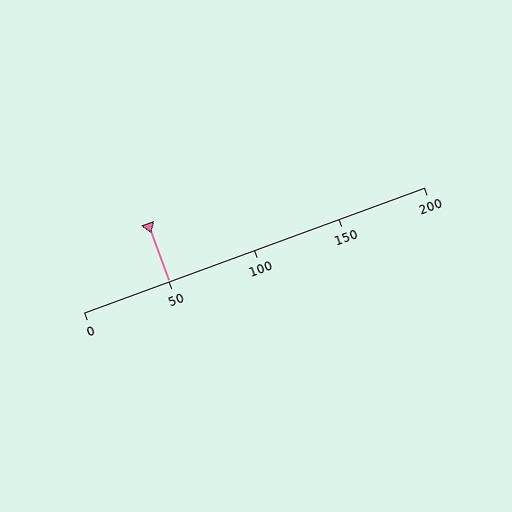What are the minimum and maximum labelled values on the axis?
The axis runs from 0 to 200.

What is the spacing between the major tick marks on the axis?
The major ticks are spaced 50 apart.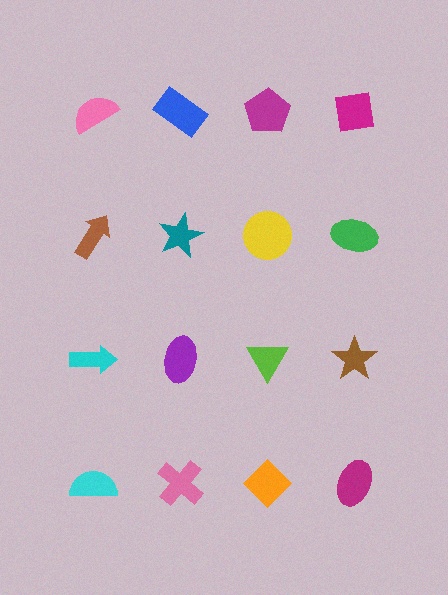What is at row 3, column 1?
A cyan arrow.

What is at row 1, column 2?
A blue rectangle.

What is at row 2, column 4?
A green ellipse.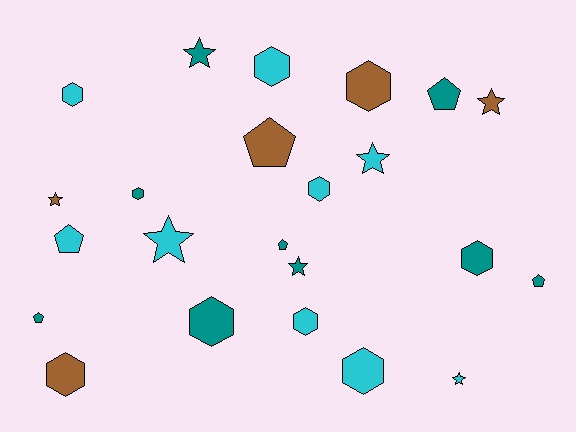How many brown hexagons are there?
There are 2 brown hexagons.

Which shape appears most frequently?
Hexagon, with 10 objects.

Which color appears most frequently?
Cyan, with 9 objects.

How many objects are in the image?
There are 23 objects.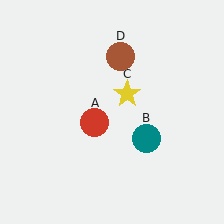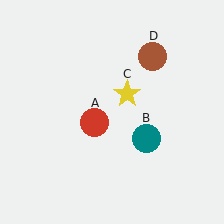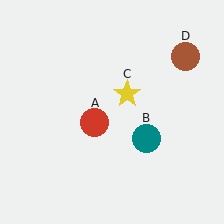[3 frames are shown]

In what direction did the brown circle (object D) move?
The brown circle (object D) moved right.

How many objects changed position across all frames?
1 object changed position: brown circle (object D).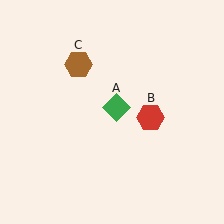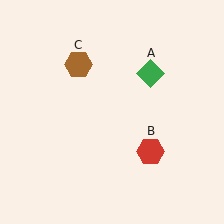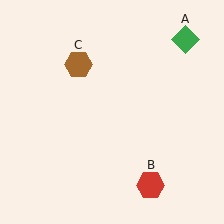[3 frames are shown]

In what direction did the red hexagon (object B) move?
The red hexagon (object B) moved down.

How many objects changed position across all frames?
2 objects changed position: green diamond (object A), red hexagon (object B).